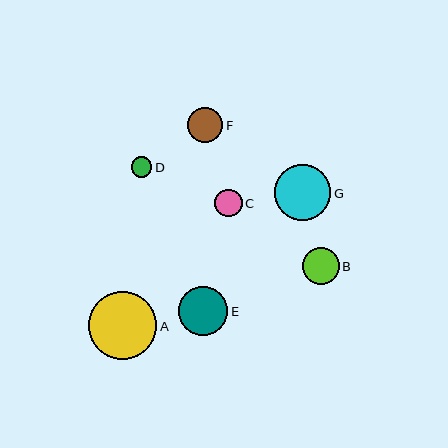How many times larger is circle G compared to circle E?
Circle G is approximately 1.1 times the size of circle E.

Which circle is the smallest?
Circle D is the smallest with a size of approximately 20 pixels.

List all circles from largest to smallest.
From largest to smallest: A, G, E, B, F, C, D.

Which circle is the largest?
Circle A is the largest with a size of approximately 68 pixels.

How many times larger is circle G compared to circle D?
Circle G is approximately 2.7 times the size of circle D.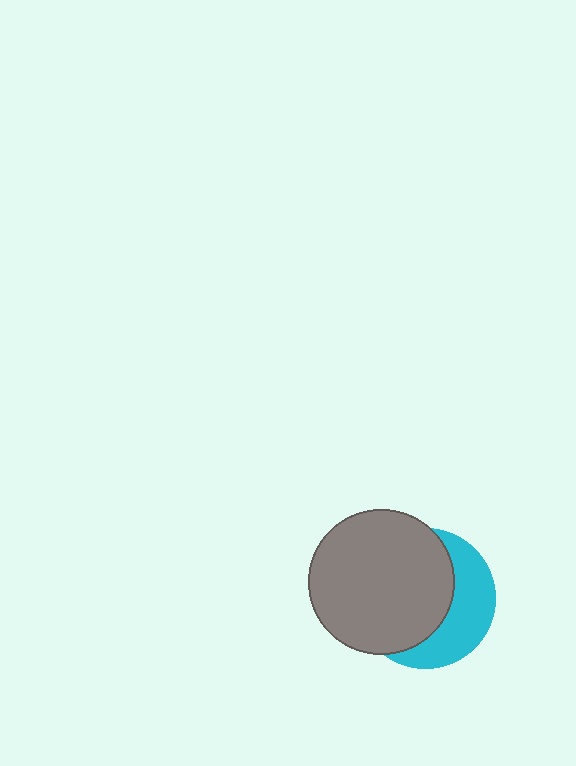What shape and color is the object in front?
The object in front is a gray circle.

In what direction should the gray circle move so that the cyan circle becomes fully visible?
The gray circle should move left. That is the shortest direction to clear the overlap and leave the cyan circle fully visible.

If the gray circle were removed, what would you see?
You would see the complete cyan circle.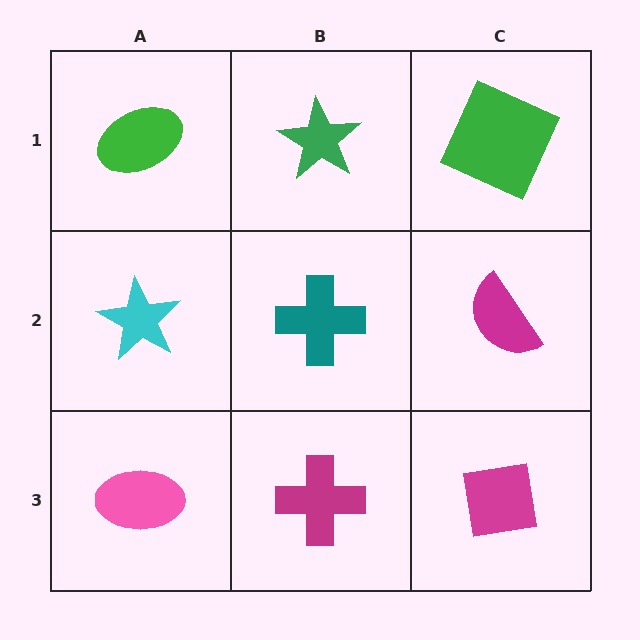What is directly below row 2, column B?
A magenta cross.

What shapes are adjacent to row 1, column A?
A cyan star (row 2, column A), a green star (row 1, column B).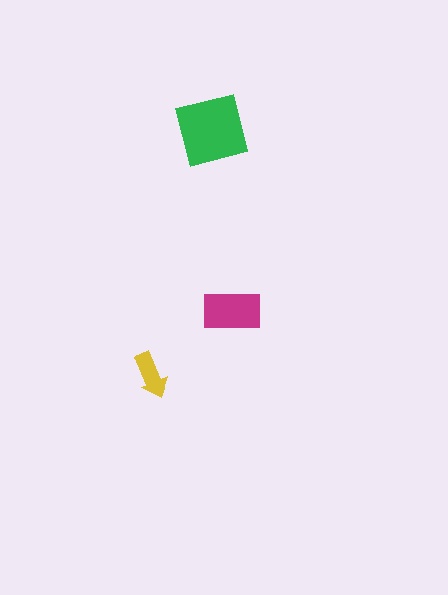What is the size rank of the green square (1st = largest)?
1st.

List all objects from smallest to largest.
The yellow arrow, the magenta rectangle, the green square.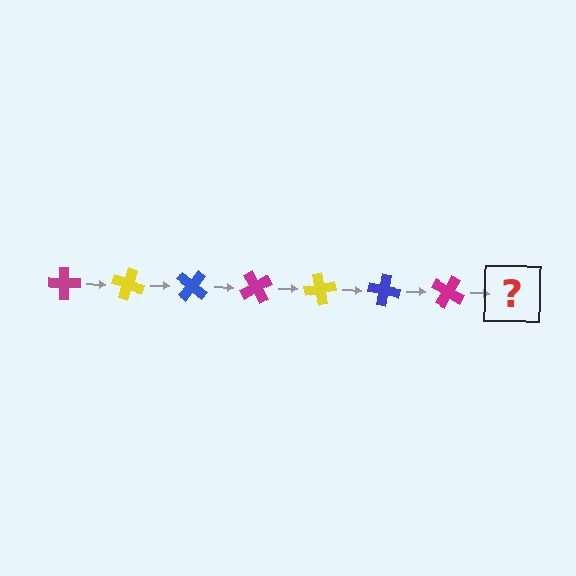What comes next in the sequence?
The next element should be a yellow cross, rotated 140 degrees from the start.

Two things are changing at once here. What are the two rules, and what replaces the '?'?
The two rules are that it rotates 20 degrees each step and the color cycles through magenta, yellow, and blue. The '?' should be a yellow cross, rotated 140 degrees from the start.